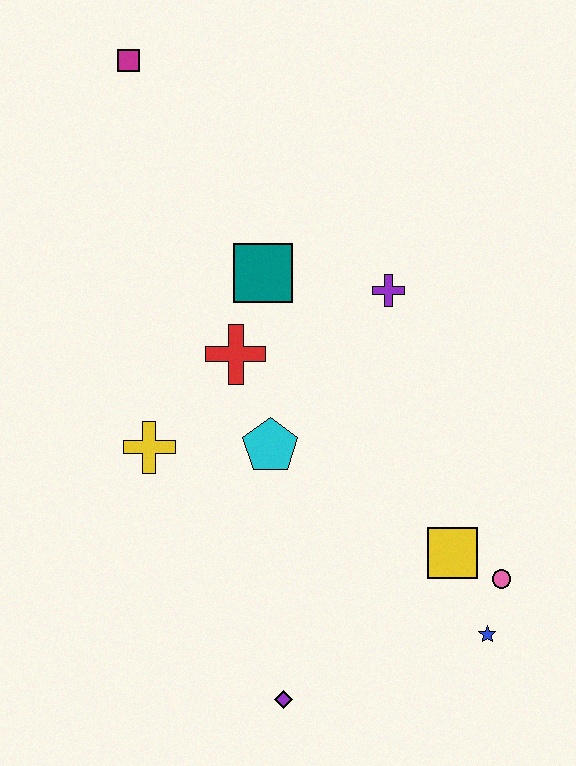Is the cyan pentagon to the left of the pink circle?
Yes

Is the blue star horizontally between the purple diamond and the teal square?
No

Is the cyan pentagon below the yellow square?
No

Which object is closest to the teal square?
The red cross is closest to the teal square.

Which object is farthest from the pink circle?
The magenta square is farthest from the pink circle.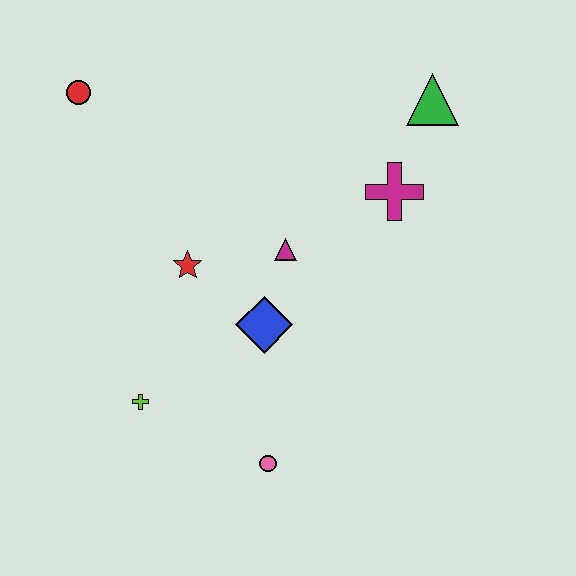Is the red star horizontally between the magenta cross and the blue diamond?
No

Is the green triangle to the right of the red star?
Yes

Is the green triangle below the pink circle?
No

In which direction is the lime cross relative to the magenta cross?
The lime cross is to the left of the magenta cross.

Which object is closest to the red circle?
The red star is closest to the red circle.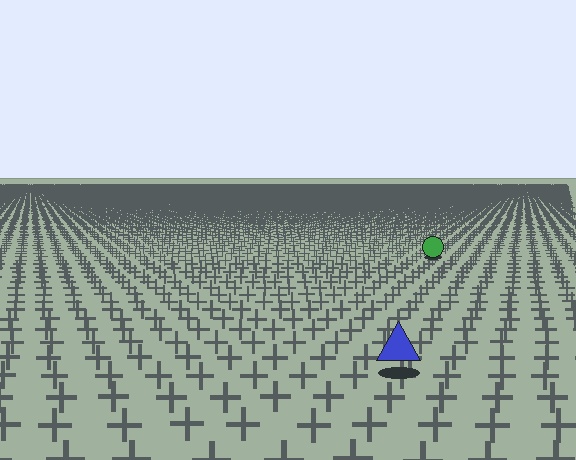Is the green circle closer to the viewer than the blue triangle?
No. The blue triangle is closer — you can tell from the texture gradient: the ground texture is coarser near it.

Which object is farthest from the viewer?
The green circle is farthest from the viewer. It appears smaller and the ground texture around it is denser.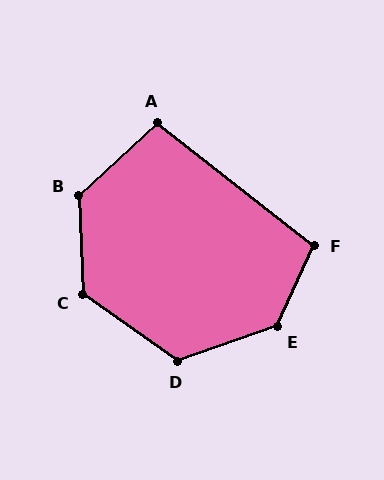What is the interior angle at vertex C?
Approximately 128 degrees (obtuse).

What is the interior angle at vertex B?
Approximately 130 degrees (obtuse).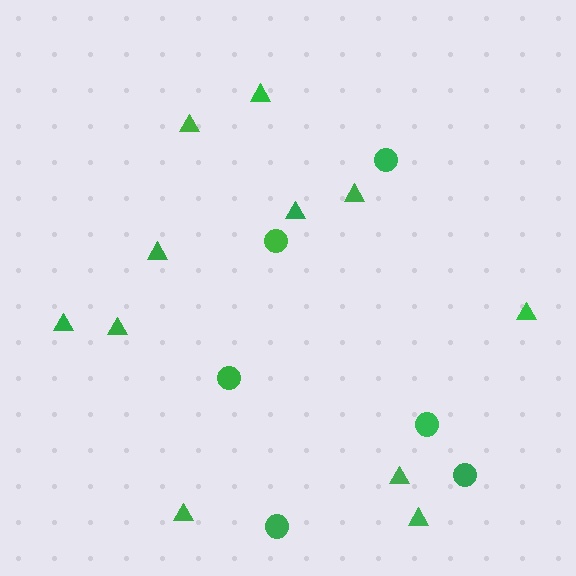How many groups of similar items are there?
There are 2 groups: one group of circles (6) and one group of triangles (11).